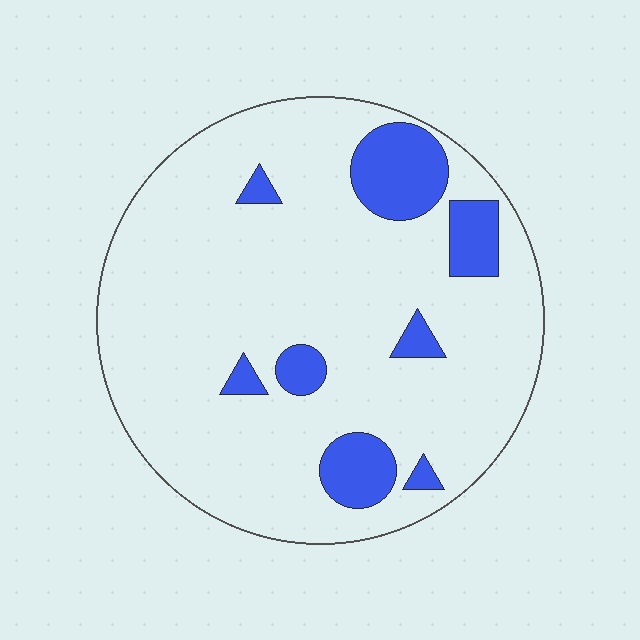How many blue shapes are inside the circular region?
8.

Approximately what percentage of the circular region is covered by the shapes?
Approximately 15%.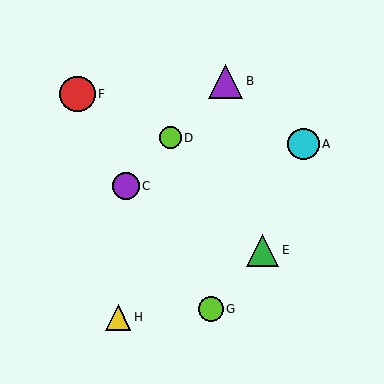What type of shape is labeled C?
Shape C is a purple circle.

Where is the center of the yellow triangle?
The center of the yellow triangle is at (118, 317).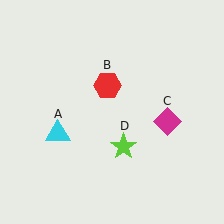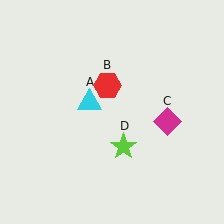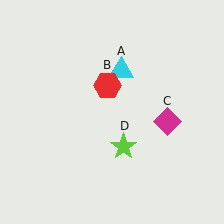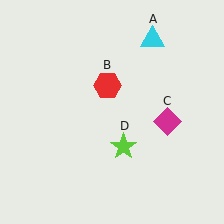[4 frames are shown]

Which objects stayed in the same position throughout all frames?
Red hexagon (object B) and magenta diamond (object C) and lime star (object D) remained stationary.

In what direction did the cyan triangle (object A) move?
The cyan triangle (object A) moved up and to the right.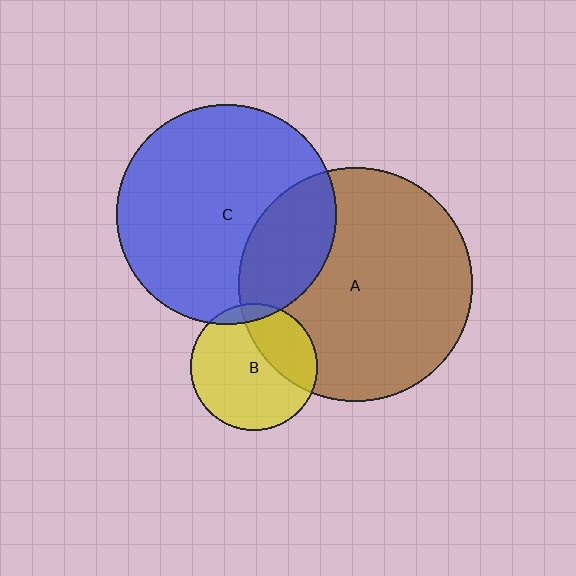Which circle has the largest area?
Circle A (brown).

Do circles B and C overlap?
Yes.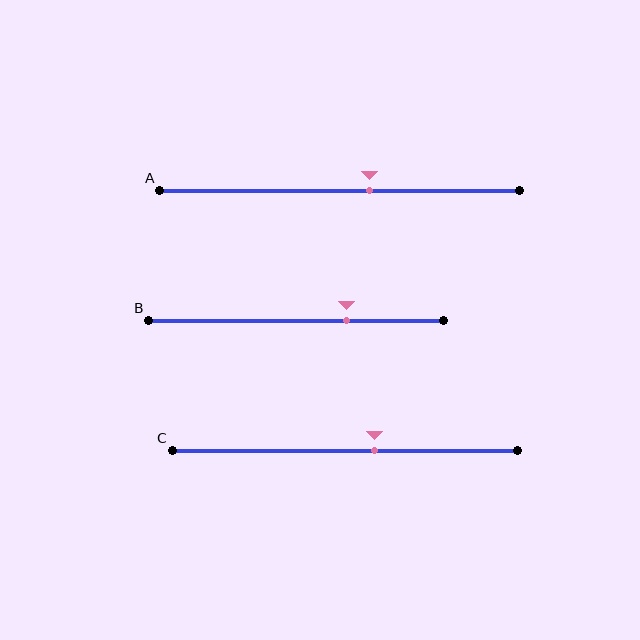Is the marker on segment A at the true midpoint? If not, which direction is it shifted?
No, the marker on segment A is shifted to the right by about 8% of the segment length.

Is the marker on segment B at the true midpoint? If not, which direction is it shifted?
No, the marker on segment B is shifted to the right by about 17% of the segment length.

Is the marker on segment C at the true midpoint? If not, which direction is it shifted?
No, the marker on segment C is shifted to the right by about 8% of the segment length.